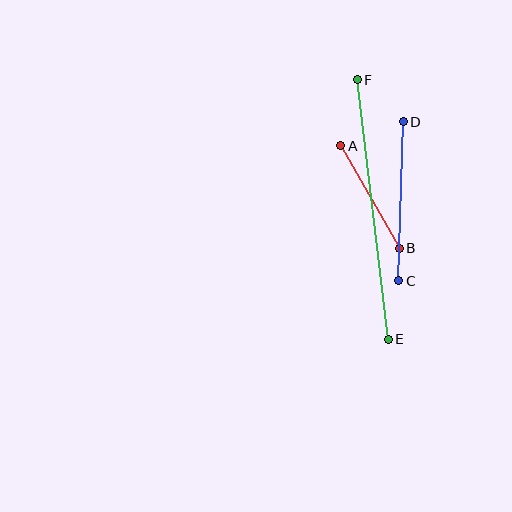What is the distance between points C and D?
The distance is approximately 159 pixels.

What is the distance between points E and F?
The distance is approximately 261 pixels.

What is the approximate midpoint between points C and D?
The midpoint is at approximately (401, 201) pixels.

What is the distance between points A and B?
The distance is approximately 118 pixels.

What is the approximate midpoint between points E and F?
The midpoint is at approximately (373, 210) pixels.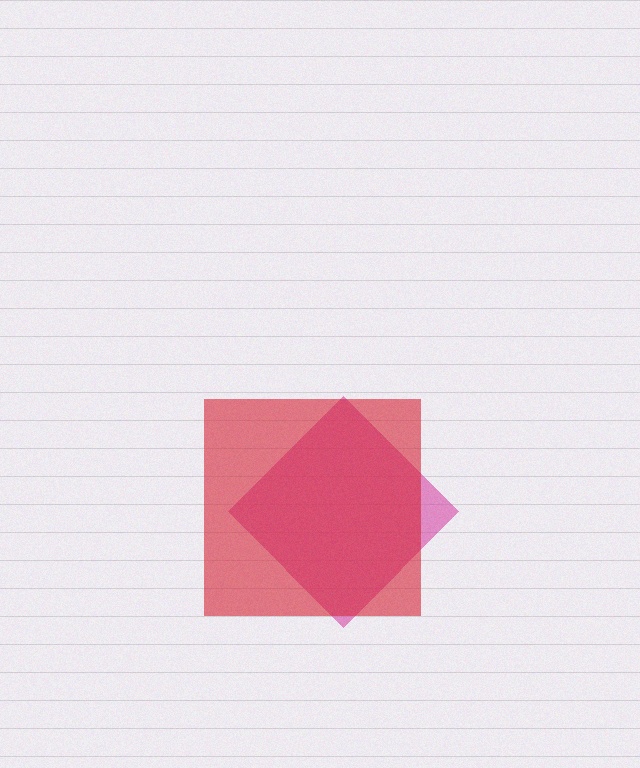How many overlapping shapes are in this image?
There are 2 overlapping shapes in the image.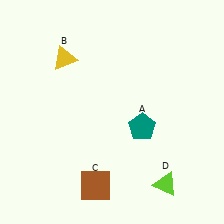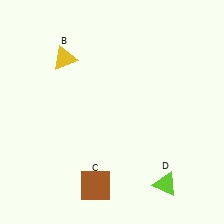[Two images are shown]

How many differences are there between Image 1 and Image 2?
There is 1 difference between the two images.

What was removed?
The teal pentagon (A) was removed in Image 2.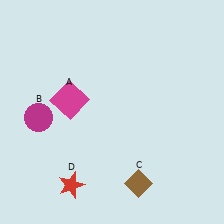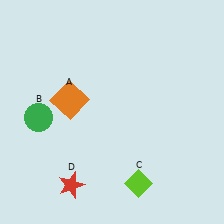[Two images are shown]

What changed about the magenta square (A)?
In Image 1, A is magenta. In Image 2, it changed to orange.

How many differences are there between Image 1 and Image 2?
There are 3 differences between the two images.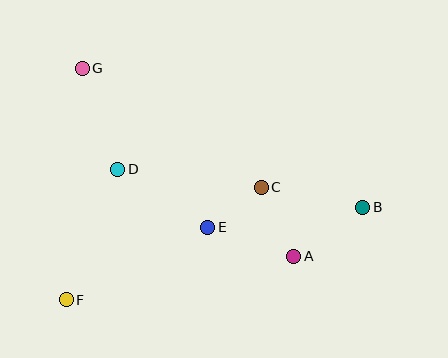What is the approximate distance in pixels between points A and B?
The distance between A and B is approximately 85 pixels.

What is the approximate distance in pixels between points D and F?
The distance between D and F is approximately 141 pixels.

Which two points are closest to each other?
Points C and E are closest to each other.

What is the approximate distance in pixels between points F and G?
The distance between F and G is approximately 232 pixels.